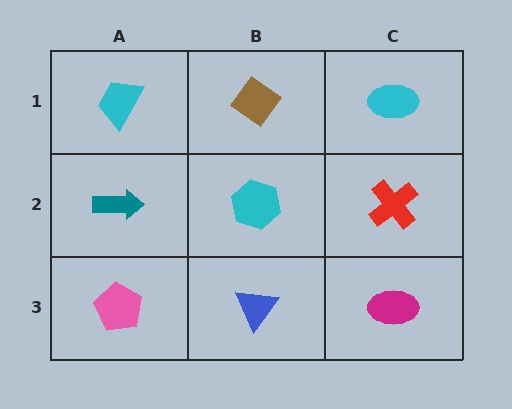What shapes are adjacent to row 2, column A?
A cyan trapezoid (row 1, column A), a pink pentagon (row 3, column A), a cyan hexagon (row 2, column B).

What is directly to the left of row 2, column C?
A cyan hexagon.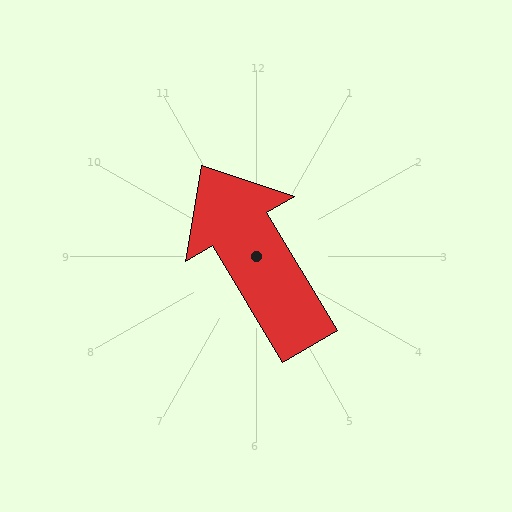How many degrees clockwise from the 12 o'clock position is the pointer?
Approximately 329 degrees.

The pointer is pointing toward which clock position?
Roughly 11 o'clock.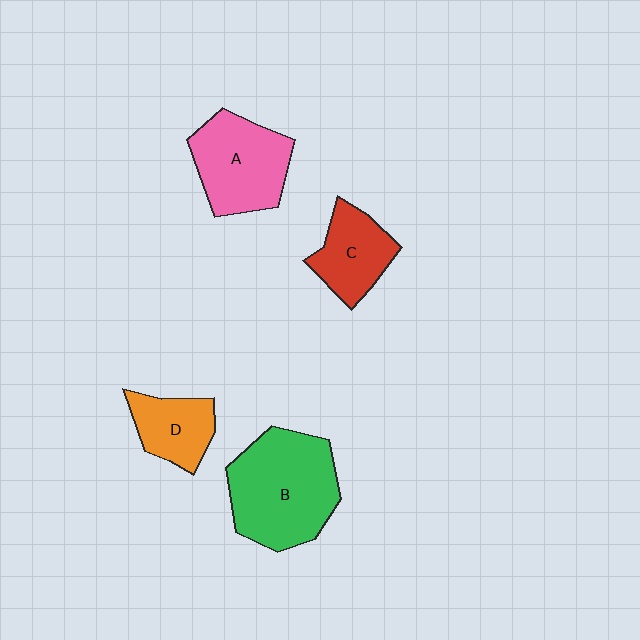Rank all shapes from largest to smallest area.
From largest to smallest: B (green), A (pink), C (red), D (orange).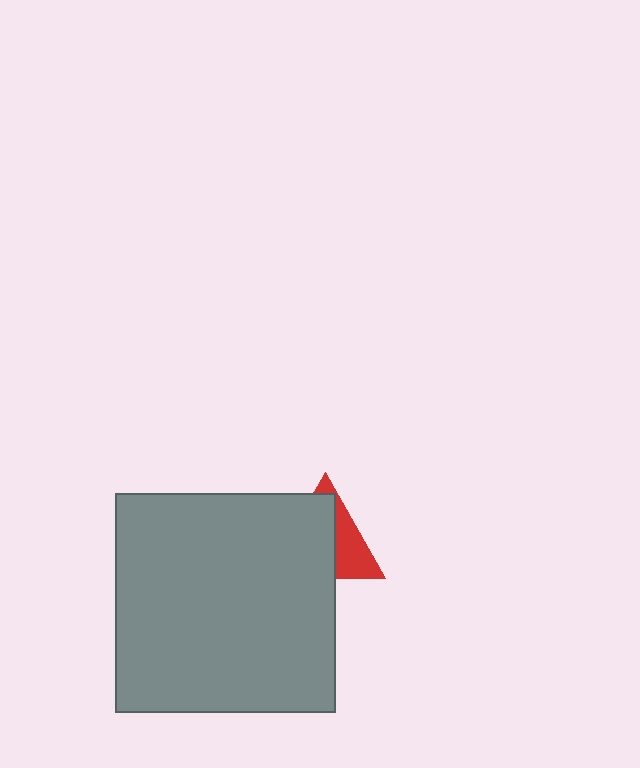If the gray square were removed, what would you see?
You would see the complete red triangle.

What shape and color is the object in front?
The object in front is a gray square.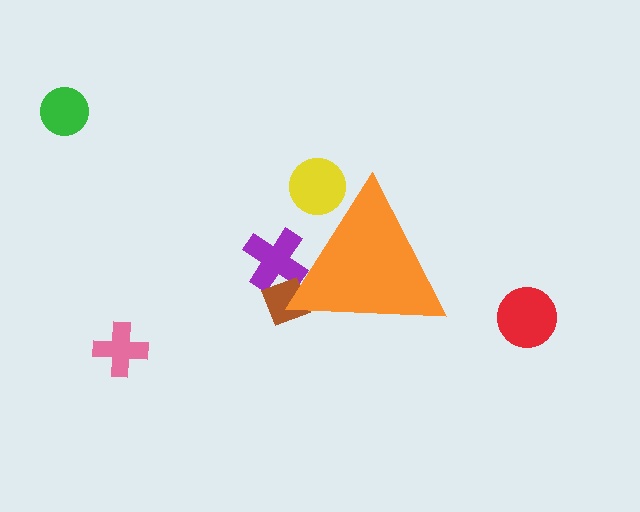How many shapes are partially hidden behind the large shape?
3 shapes are partially hidden.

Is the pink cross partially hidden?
No, the pink cross is fully visible.